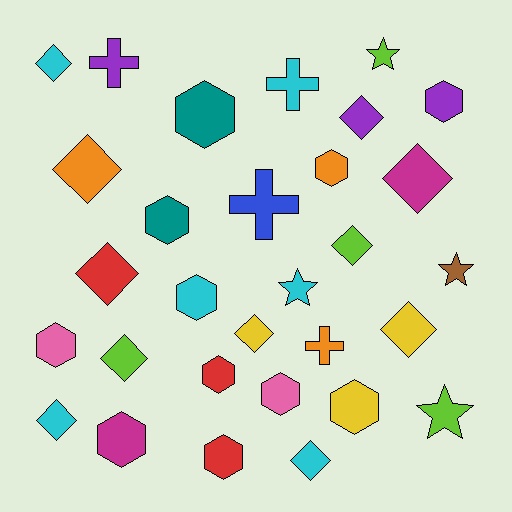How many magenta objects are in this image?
There are 2 magenta objects.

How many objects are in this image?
There are 30 objects.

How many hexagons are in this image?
There are 11 hexagons.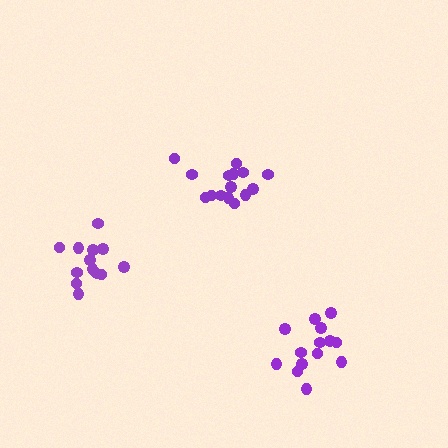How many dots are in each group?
Group 1: 15 dots, Group 2: 14 dots, Group 3: 13 dots (42 total).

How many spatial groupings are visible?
There are 3 spatial groupings.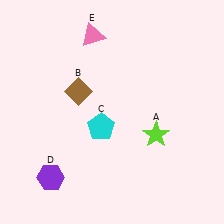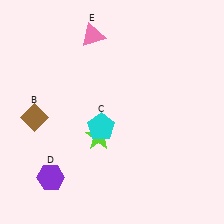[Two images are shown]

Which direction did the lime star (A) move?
The lime star (A) moved left.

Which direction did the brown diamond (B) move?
The brown diamond (B) moved left.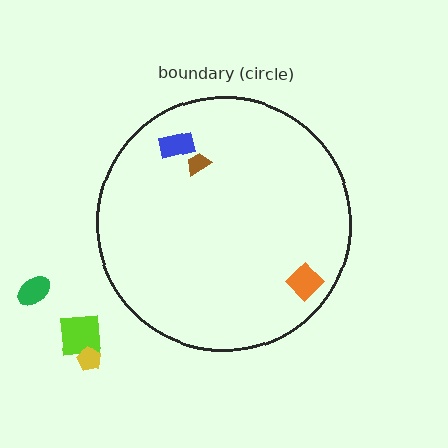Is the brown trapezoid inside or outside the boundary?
Inside.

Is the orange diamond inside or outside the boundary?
Inside.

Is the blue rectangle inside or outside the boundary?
Inside.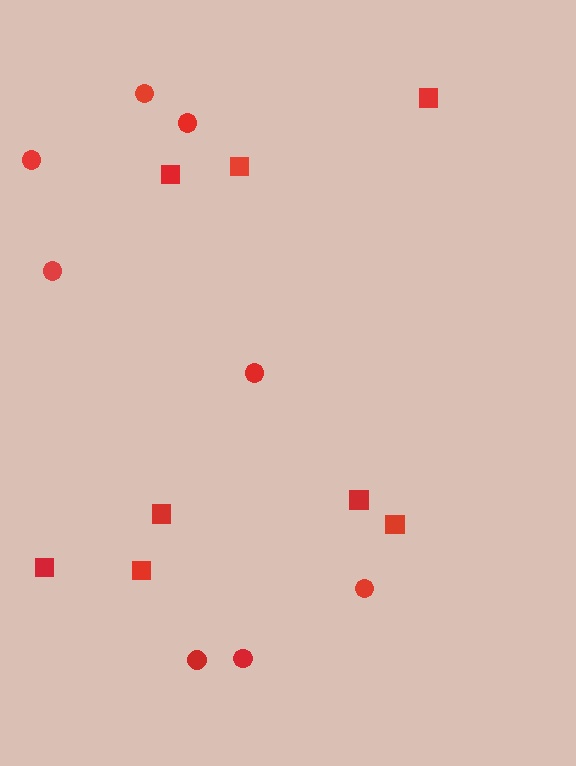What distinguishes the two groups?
There are 2 groups: one group of squares (8) and one group of circles (8).